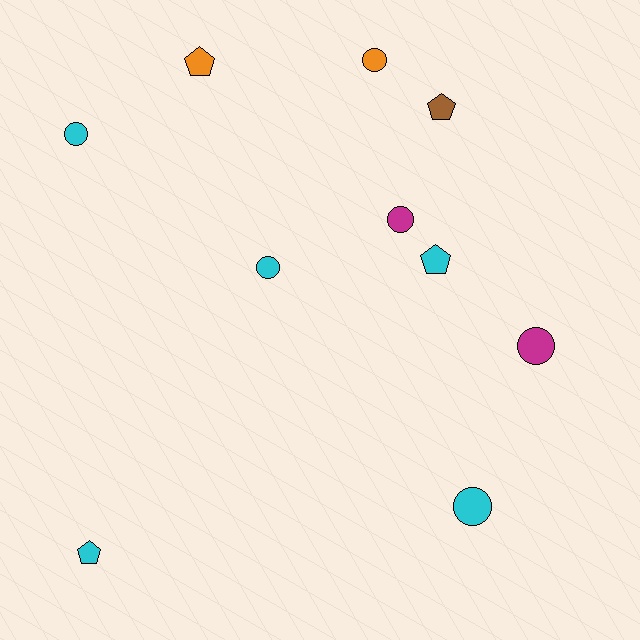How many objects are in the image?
There are 10 objects.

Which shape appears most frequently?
Circle, with 6 objects.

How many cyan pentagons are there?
There are 2 cyan pentagons.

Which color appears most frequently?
Cyan, with 5 objects.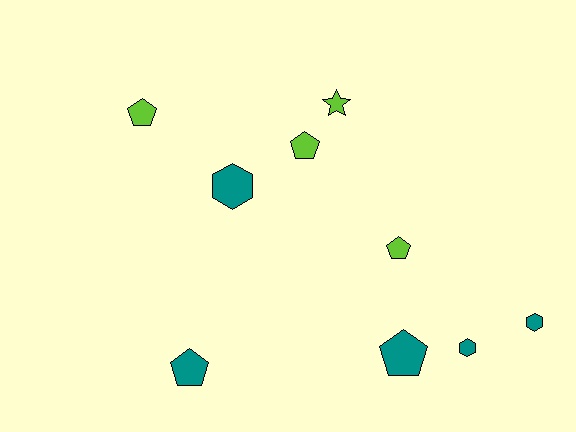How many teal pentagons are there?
There are 2 teal pentagons.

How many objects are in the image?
There are 9 objects.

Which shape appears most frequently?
Pentagon, with 5 objects.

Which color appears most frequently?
Teal, with 5 objects.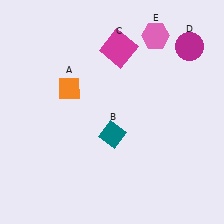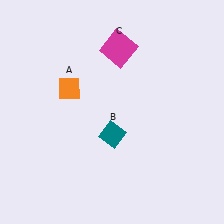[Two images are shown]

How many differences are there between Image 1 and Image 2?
There are 2 differences between the two images.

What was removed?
The pink hexagon (E), the magenta circle (D) were removed in Image 2.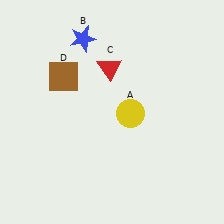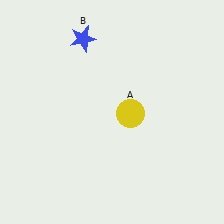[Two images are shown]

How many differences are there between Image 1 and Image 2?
There are 2 differences between the two images.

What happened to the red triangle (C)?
The red triangle (C) was removed in Image 2. It was in the top-left area of Image 1.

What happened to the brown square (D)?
The brown square (D) was removed in Image 2. It was in the top-left area of Image 1.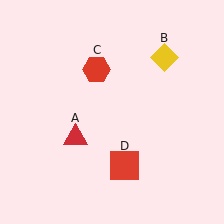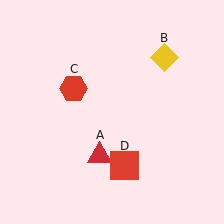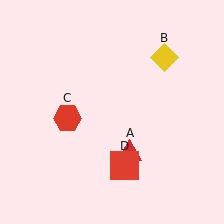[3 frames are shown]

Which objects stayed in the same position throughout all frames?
Yellow diamond (object B) and red square (object D) remained stationary.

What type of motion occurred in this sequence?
The red triangle (object A), red hexagon (object C) rotated counterclockwise around the center of the scene.